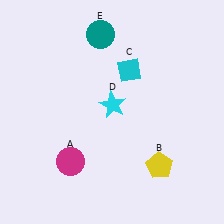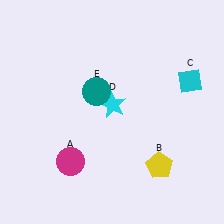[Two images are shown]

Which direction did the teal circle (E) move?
The teal circle (E) moved down.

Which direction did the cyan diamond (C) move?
The cyan diamond (C) moved right.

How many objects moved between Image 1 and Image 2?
2 objects moved between the two images.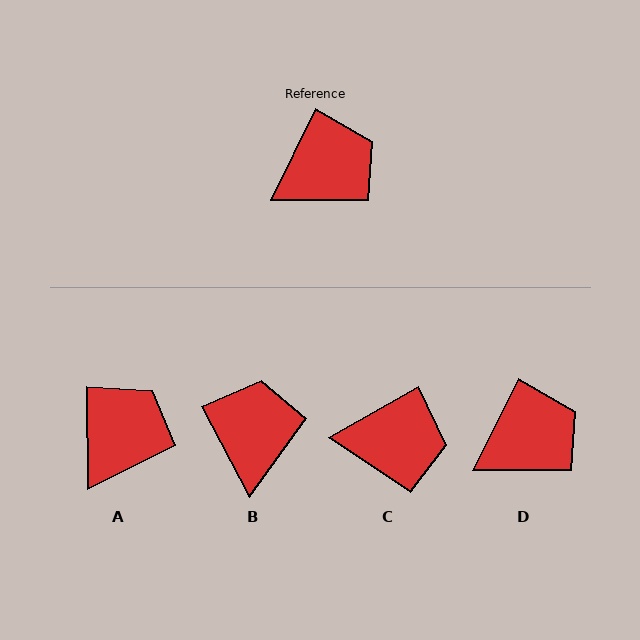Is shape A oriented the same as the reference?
No, it is off by about 27 degrees.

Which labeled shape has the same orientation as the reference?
D.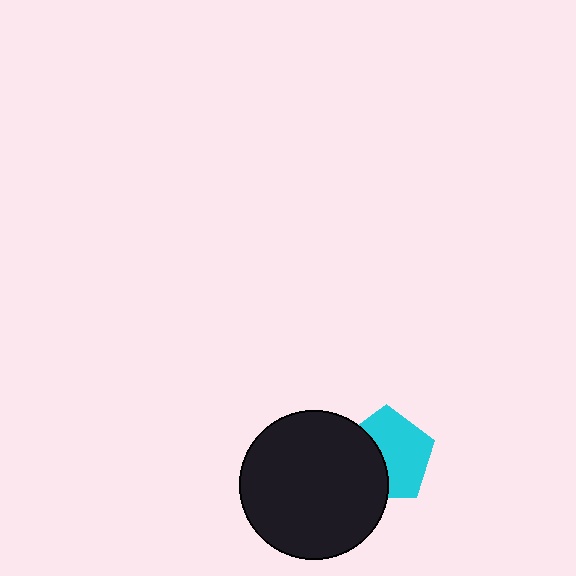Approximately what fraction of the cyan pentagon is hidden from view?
Roughly 40% of the cyan pentagon is hidden behind the black circle.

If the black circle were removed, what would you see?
You would see the complete cyan pentagon.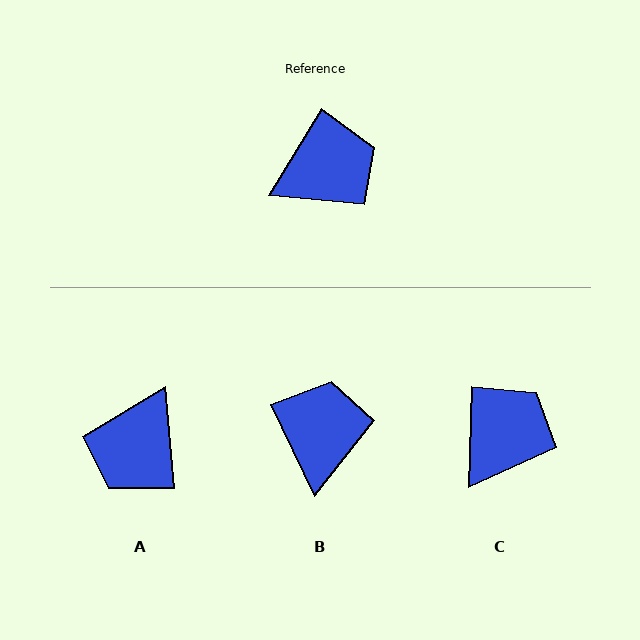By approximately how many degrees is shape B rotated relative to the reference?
Approximately 57 degrees counter-clockwise.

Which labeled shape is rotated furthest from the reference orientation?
A, about 144 degrees away.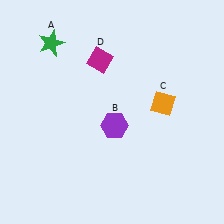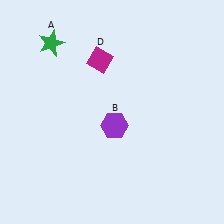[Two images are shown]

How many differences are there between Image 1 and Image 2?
There is 1 difference between the two images.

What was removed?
The orange diamond (C) was removed in Image 2.